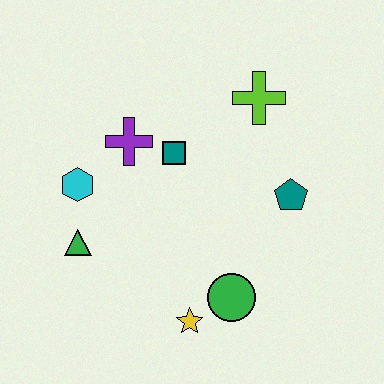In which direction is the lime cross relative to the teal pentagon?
The lime cross is above the teal pentagon.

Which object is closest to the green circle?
The yellow star is closest to the green circle.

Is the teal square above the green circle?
Yes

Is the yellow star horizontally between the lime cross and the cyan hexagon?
Yes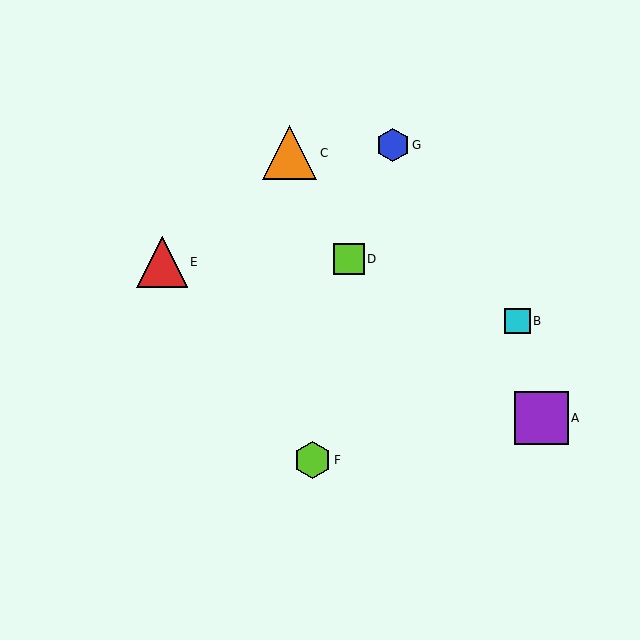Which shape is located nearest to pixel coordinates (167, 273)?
The red triangle (labeled E) at (162, 262) is nearest to that location.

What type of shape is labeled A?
Shape A is a purple square.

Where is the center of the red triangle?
The center of the red triangle is at (162, 262).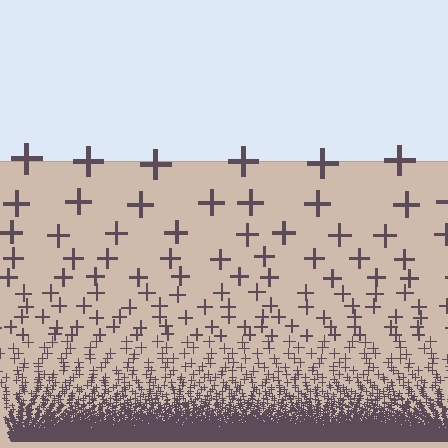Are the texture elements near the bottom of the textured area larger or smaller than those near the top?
Smaller. The gradient is inverted — elements near the bottom are smaller and denser.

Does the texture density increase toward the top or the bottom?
Density increases toward the bottom.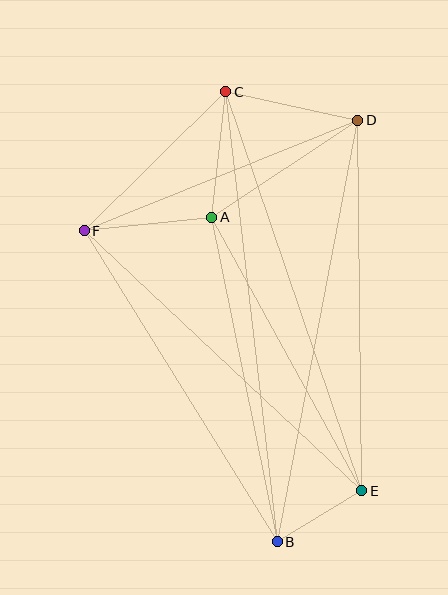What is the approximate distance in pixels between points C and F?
The distance between C and F is approximately 198 pixels.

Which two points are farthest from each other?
Points B and C are farthest from each other.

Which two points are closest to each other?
Points B and E are closest to each other.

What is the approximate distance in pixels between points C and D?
The distance between C and D is approximately 135 pixels.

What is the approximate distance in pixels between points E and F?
The distance between E and F is approximately 380 pixels.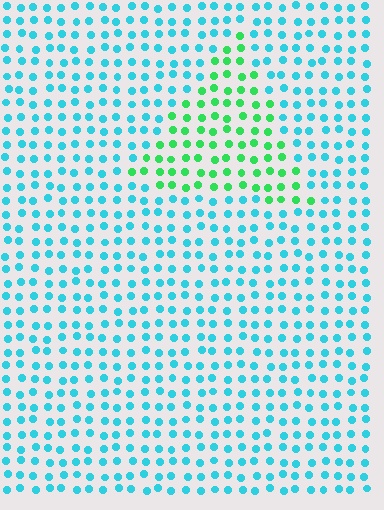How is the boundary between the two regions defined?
The boundary is defined purely by a slight shift in hue (about 51 degrees). Spacing, size, and orientation are identical on both sides.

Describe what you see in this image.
The image is filled with small cyan elements in a uniform arrangement. A triangle-shaped region is visible where the elements are tinted to a slightly different hue, forming a subtle color boundary.